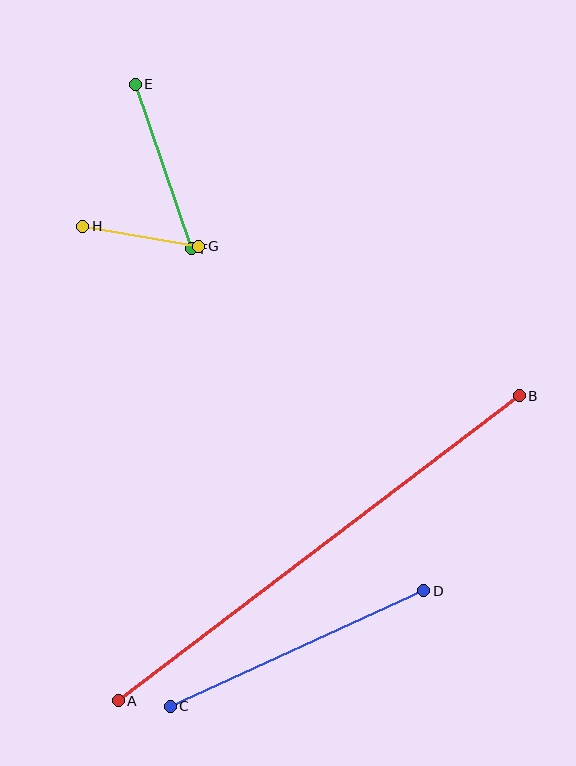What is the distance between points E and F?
The distance is approximately 174 pixels.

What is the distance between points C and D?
The distance is approximately 278 pixels.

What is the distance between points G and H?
The distance is approximately 117 pixels.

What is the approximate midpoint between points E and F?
The midpoint is at approximately (163, 166) pixels.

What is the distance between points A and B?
The distance is approximately 504 pixels.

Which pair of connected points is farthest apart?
Points A and B are farthest apart.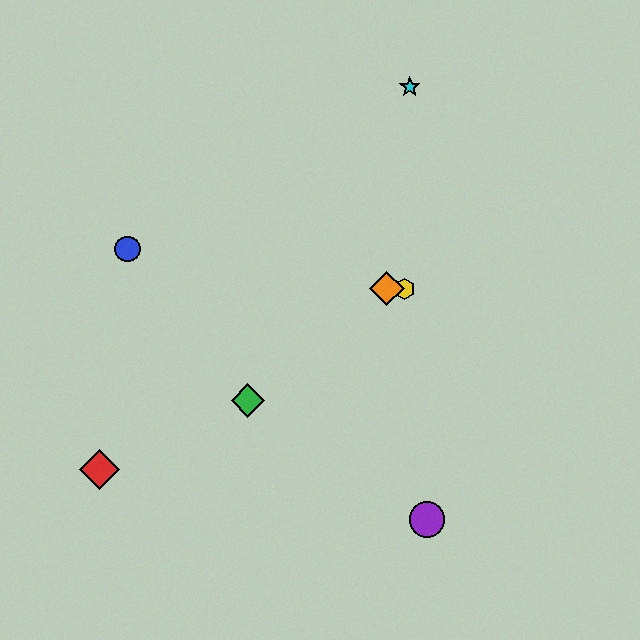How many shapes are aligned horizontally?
2 shapes (the yellow hexagon, the orange diamond) are aligned horizontally.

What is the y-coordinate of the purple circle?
The purple circle is at y≈519.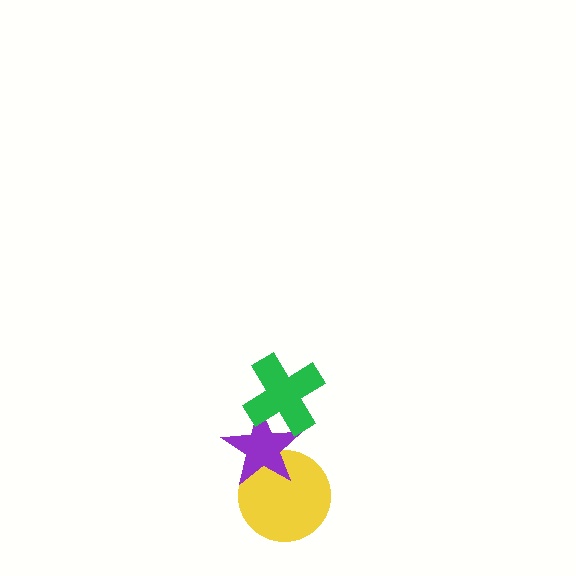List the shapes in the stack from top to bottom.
From top to bottom: the green cross, the purple star, the yellow circle.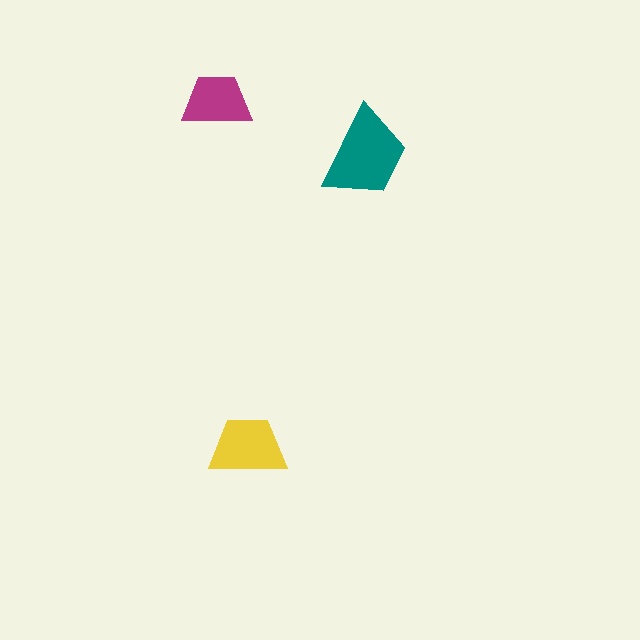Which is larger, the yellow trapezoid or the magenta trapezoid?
The yellow one.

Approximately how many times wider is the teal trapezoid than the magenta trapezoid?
About 1.5 times wider.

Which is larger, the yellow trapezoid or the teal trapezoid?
The teal one.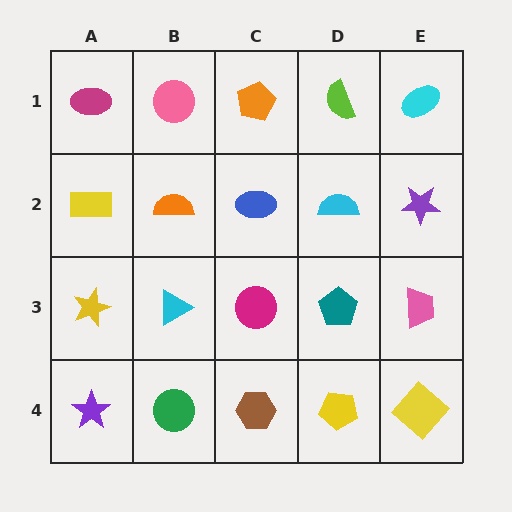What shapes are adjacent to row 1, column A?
A yellow rectangle (row 2, column A), a pink circle (row 1, column B).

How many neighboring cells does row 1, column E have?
2.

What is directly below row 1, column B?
An orange semicircle.